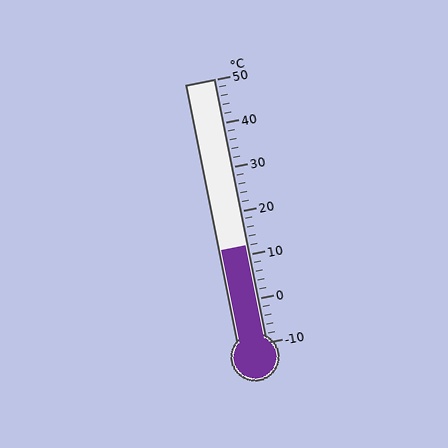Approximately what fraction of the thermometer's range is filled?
The thermometer is filled to approximately 35% of its range.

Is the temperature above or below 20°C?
The temperature is below 20°C.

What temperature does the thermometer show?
The thermometer shows approximately 12°C.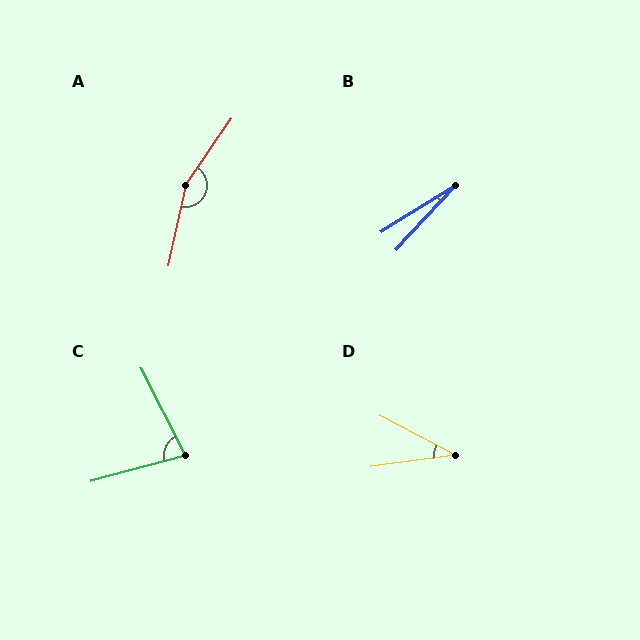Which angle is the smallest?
B, at approximately 16 degrees.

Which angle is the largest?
A, at approximately 157 degrees.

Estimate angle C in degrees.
Approximately 78 degrees.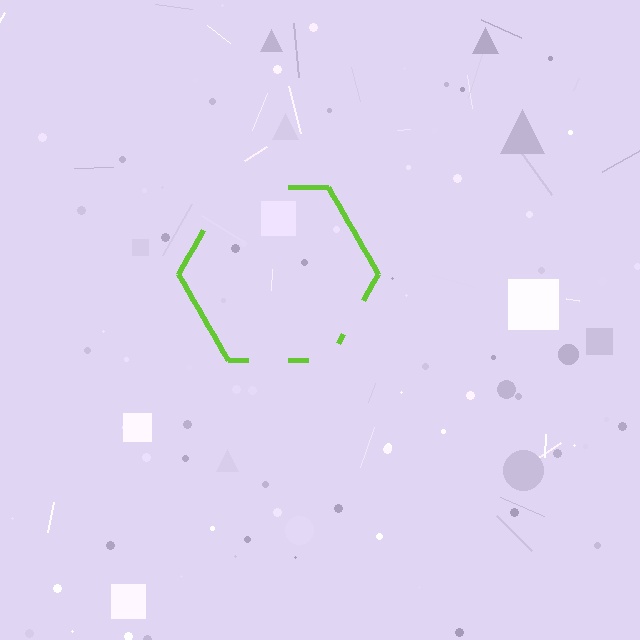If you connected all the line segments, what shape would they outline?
They would outline a hexagon.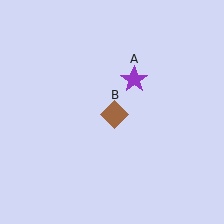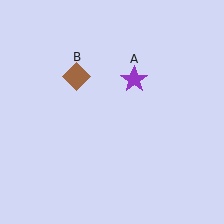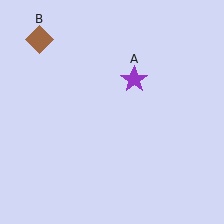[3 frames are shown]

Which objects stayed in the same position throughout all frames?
Purple star (object A) remained stationary.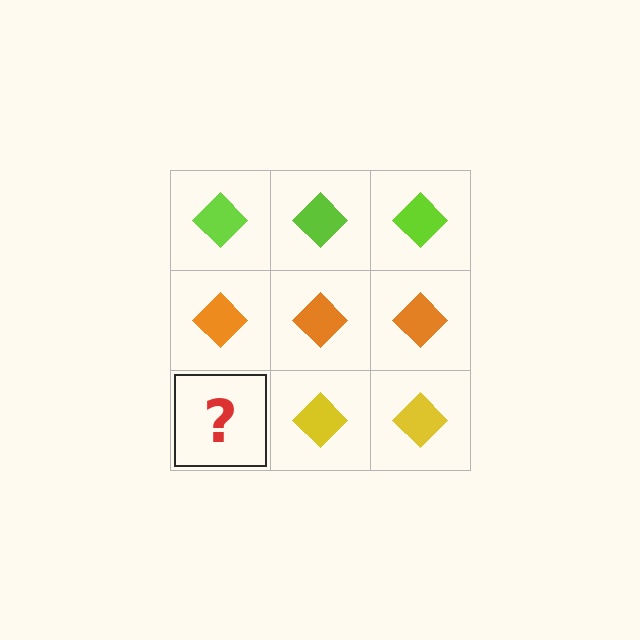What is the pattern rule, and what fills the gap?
The rule is that each row has a consistent color. The gap should be filled with a yellow diamond.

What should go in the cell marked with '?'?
The missing cell should contain a yellow diamond.